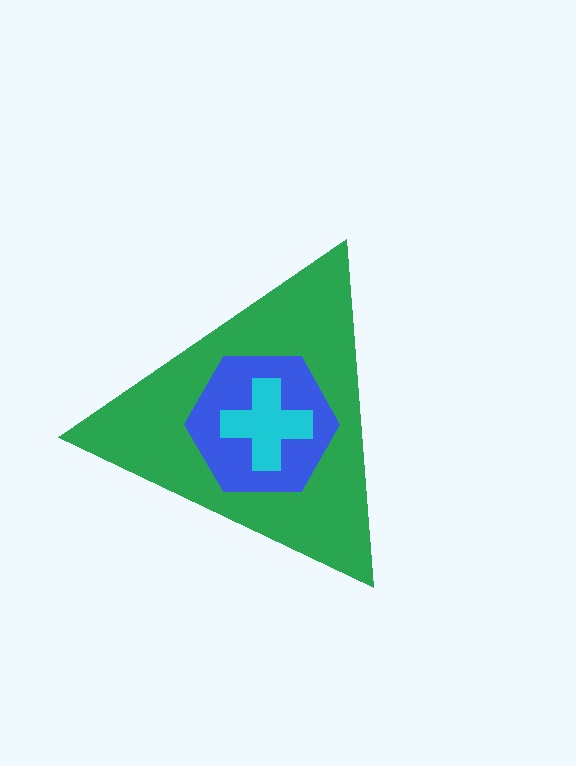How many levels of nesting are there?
3.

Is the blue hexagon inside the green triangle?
Yes.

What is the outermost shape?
The green triangle.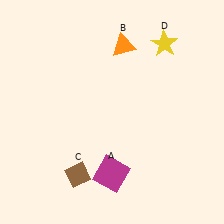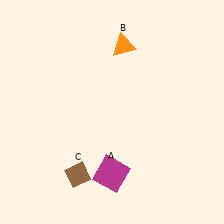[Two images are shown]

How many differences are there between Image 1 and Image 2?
There is 1 difference between the two images.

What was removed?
The yellow star (D) was removed in Image 2.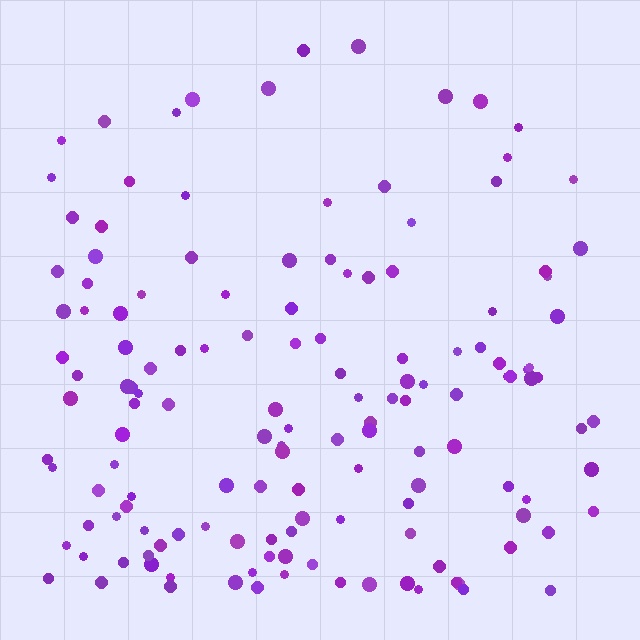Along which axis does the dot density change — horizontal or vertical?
Vertical.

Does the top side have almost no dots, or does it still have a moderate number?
Still a moderate number, just noticeably fewer than the bottom.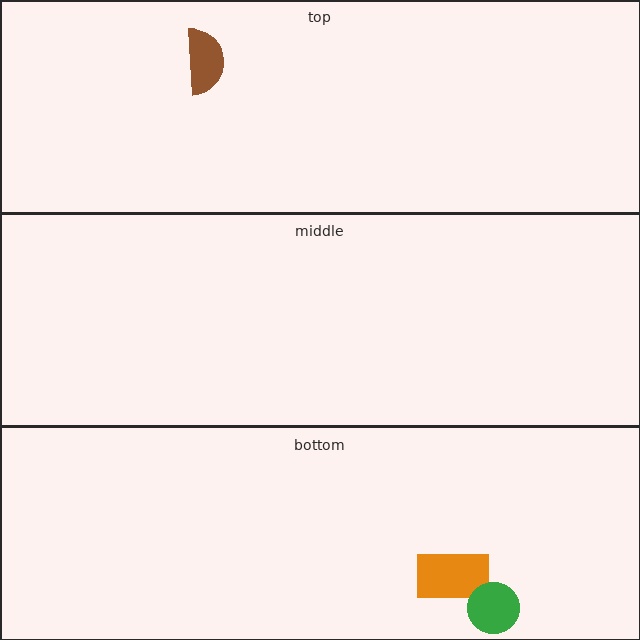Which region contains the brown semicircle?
The top region.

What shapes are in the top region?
The brown semicircle.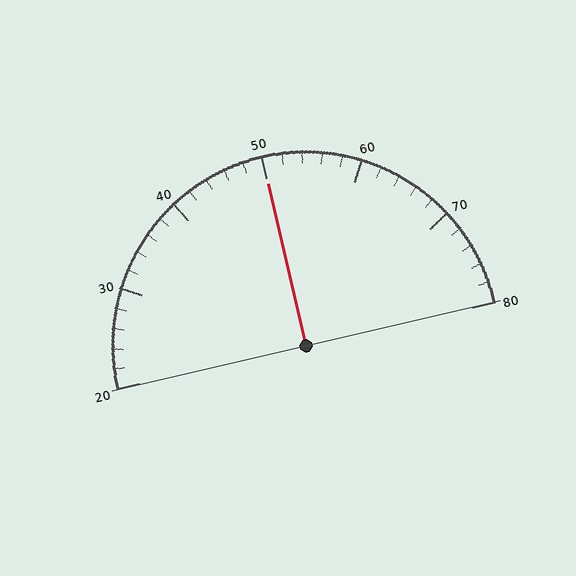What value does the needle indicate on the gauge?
The needle indicates approximately 50.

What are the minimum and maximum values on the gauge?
The gauge ranges from 20 to 80.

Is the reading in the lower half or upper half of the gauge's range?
The reading is in the upper half of the range (20 to 80).